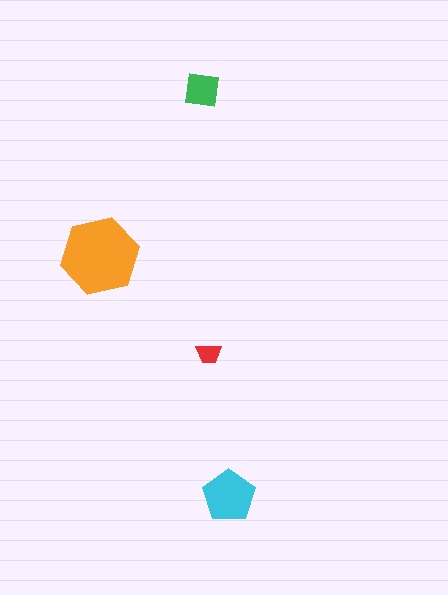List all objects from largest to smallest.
The orange hexagon, the cyan pentagon, the green square, the red trapezoid.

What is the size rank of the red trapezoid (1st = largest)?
4th.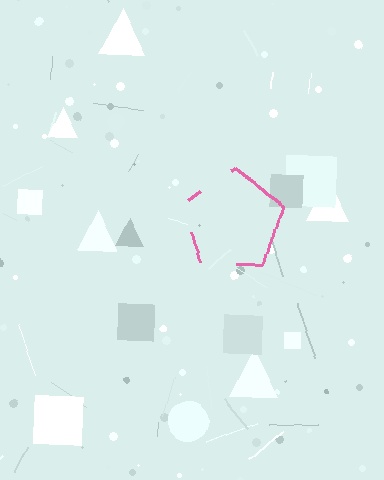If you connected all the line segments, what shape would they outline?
They would outline a pentagon.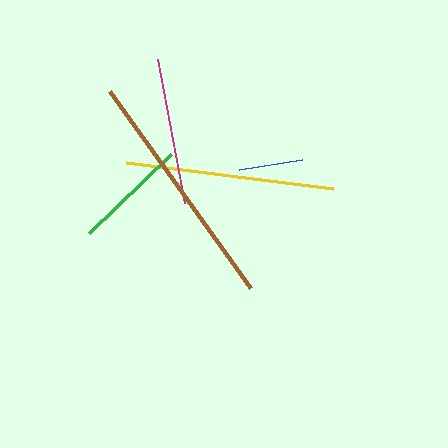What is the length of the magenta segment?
The magenta segment is approximately 147 pixels long.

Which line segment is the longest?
The brown line is the longest at approximately 242 pixels.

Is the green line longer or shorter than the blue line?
The green line is longer than the blue line.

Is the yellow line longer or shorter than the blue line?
The yellow line is longer than the blue line.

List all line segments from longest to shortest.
From longest to shortest: brown, yellow, magenta, green, blue.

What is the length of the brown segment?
The brown segment is approximately 242 pixels long.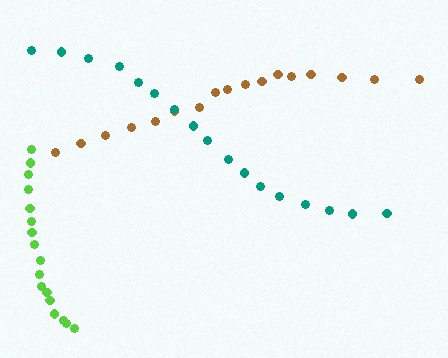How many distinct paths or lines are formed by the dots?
There are 3 distinct paths.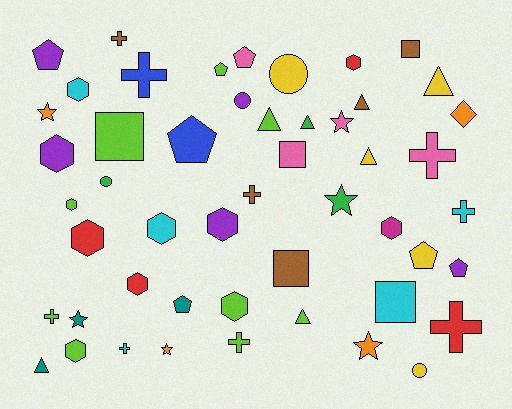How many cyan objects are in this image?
There are 5 cyan objects.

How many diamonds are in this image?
There is 1 diamond.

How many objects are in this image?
There are 50 objects.